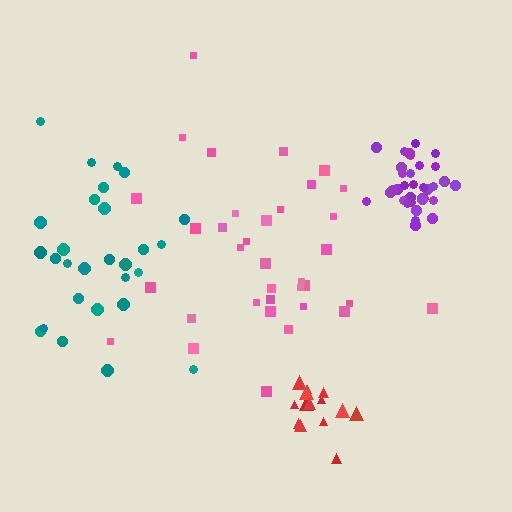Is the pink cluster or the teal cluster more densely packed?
Teal.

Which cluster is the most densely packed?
Purple.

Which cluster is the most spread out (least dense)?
Pink.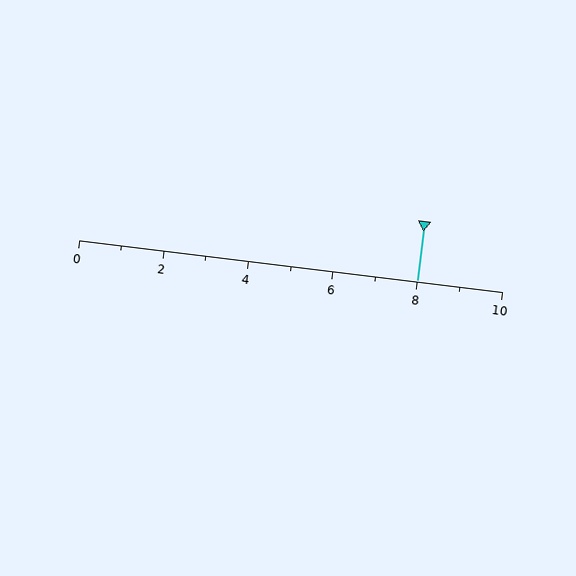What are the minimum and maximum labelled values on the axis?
The axis runs from 0 to 10.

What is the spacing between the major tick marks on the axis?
The major ticks are spaced 2 apart.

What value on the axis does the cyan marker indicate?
The marker indicates approximately 8.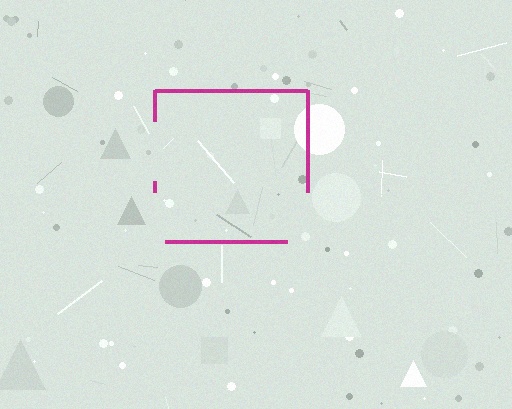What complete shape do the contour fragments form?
The contour fragments form a square.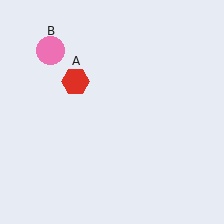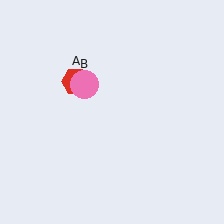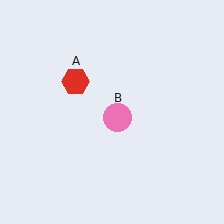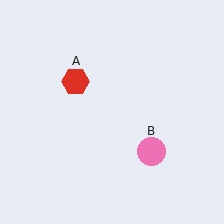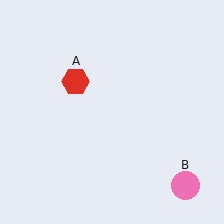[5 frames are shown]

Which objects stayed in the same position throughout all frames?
Red hexagon (object A) remained stationary.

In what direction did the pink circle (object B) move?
The pink circle (object B) moved down and to the right.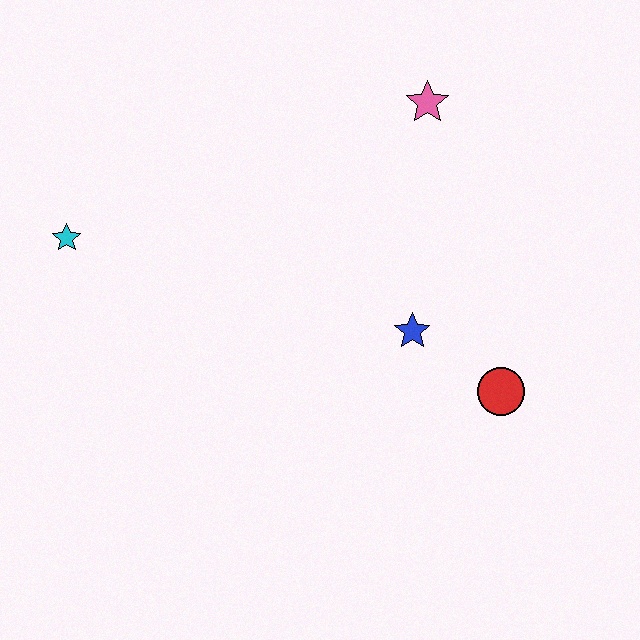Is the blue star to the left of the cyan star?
No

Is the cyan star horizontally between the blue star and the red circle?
No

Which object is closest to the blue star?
The red circle is closest to the blue star.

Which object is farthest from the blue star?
The cyan star is farthest from the blue star.